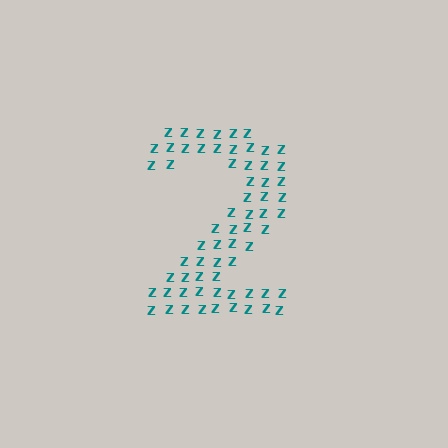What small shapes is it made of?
It is made of small letter Z's.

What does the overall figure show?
The overall figure shows the digit 2.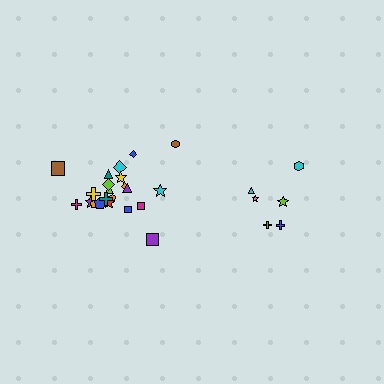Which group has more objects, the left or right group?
The left group.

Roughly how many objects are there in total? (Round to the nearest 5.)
Roughly 30 objects in total.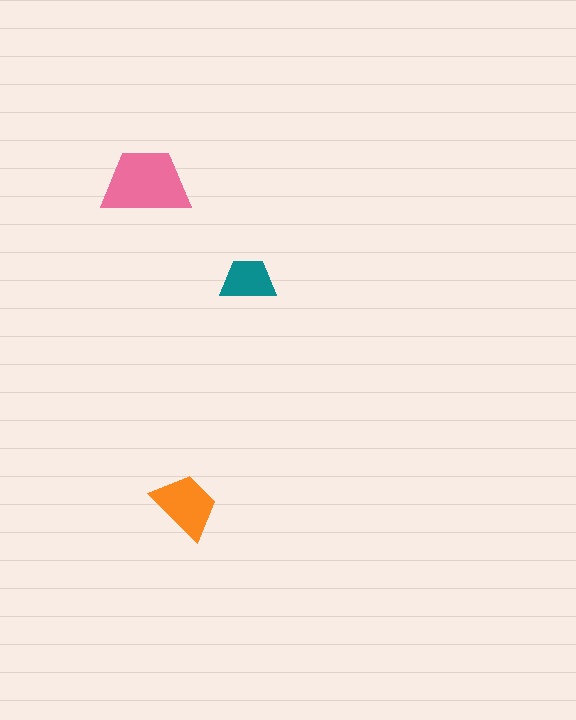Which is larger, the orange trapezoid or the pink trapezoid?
The pink one.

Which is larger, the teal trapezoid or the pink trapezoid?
The pink one.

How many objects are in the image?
There are 3 objects in the image.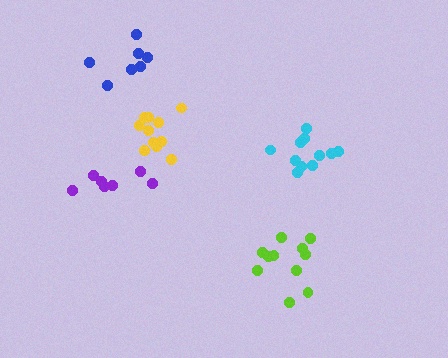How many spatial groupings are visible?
There are 5 spatial groupings.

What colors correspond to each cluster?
The clusters are colored: cyan, purple, lime, blue, yellow.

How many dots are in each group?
Group 1: 11 dots, Group 2: 7 dots, Group 3: 11 dots, Group 4: 7 dots, Group 5: 11 dots (47 total).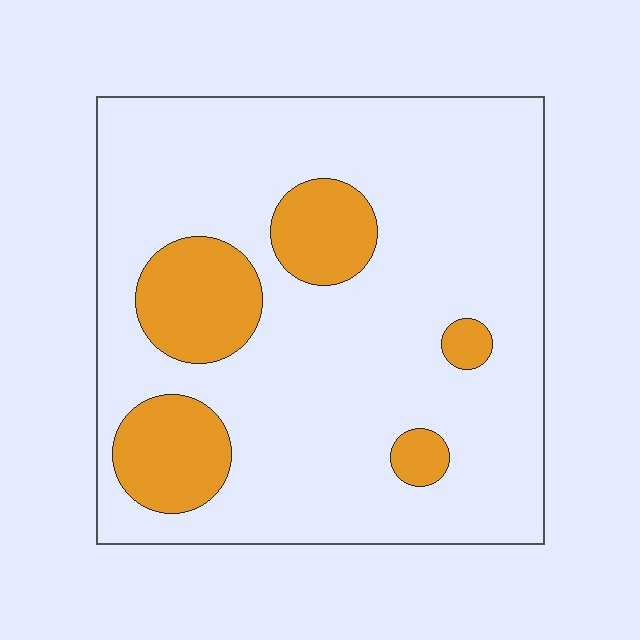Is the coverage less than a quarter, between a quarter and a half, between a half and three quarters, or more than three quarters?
Less than a quarter.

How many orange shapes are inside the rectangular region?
5.